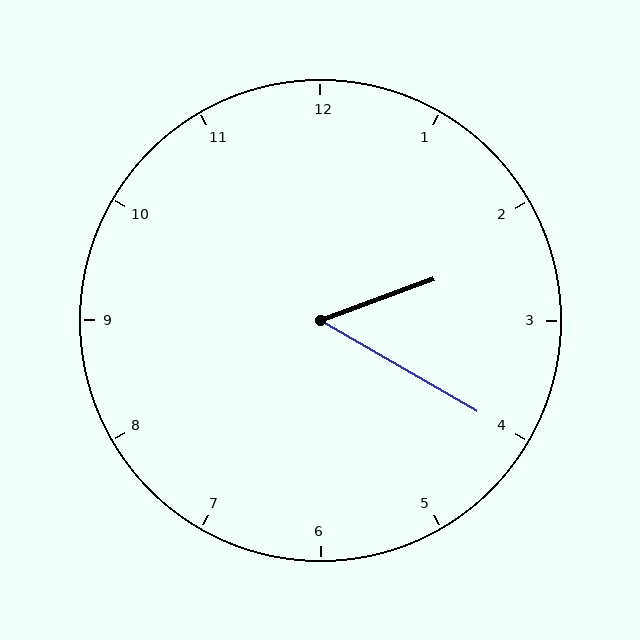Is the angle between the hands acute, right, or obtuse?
It is acute.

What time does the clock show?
2:20.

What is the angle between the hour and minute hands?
Approximately 50 degrees.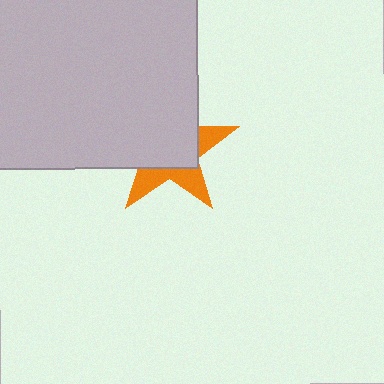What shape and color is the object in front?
The object in front is a light gray square.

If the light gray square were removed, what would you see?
You would see the complete orange star.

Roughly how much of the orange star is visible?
A small part of it is visible (roughly 36%).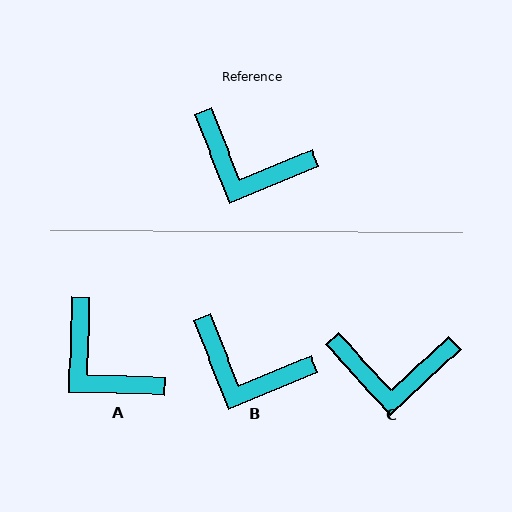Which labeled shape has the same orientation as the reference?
B.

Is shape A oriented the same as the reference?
No, it is off by about 24 degrees.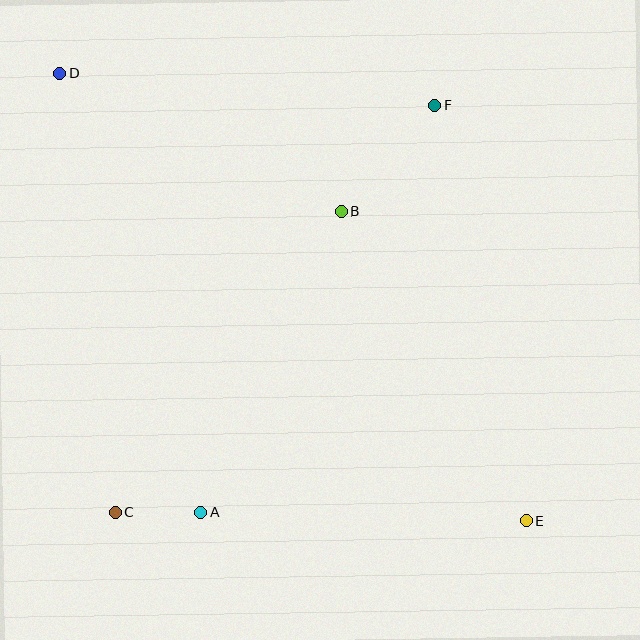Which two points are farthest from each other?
Points D and E are farthest from each other.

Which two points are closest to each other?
Points A and C are closest to each other.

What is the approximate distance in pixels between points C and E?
The distance between C and E is approximately 411 pixels.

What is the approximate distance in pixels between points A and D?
The distance between A and D is approximately 461 pixels.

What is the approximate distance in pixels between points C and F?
The distance between C and F is approximately 517 pixels.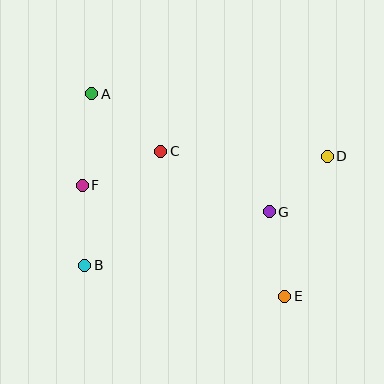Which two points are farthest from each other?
Points A and E are farthest from each other.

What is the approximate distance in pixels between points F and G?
The distance between F and G is approximately 189 pixels.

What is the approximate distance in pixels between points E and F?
The distance between E and F is approximately 231 pixels.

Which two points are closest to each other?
Points B and F are closest to each other.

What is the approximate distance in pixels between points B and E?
The distance between B and E is approximately 203 pixels.